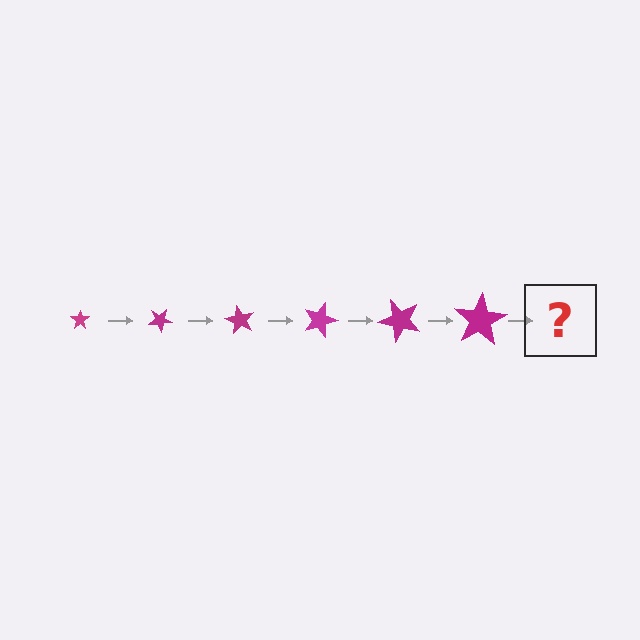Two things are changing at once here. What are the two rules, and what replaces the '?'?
The two rules are that the star grows larger each step and it rotates 30 degrees each step. The '?' should be a star, larger than the previous one and rotated 180 degrees from the start.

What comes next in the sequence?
The next element should be a star, larger than the previous one and rotated 180 degrees from the start.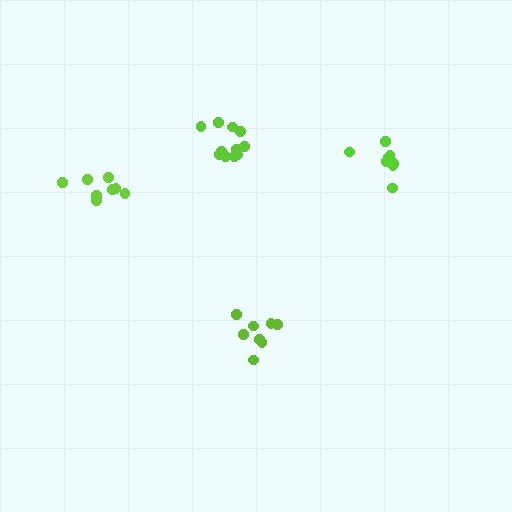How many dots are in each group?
Group 1: 11 dots, Group 2: 8 dots, Group 3: 8 dots, Group 4: 8 dots (35 total).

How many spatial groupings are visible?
There are 4 spatial groupings.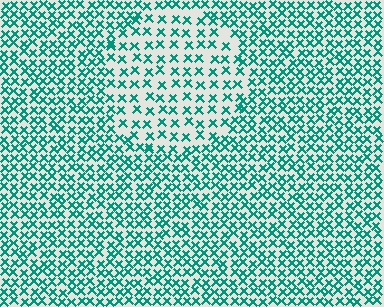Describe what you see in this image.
The image contains small teal elements arranged at two different densities. A circle-shaped region is visible where the elements are less densely packed than the surrounding area.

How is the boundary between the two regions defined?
The boundary is defined by a change in element density (approximately 1.8x ratio). All elements are the same color, size, and shape.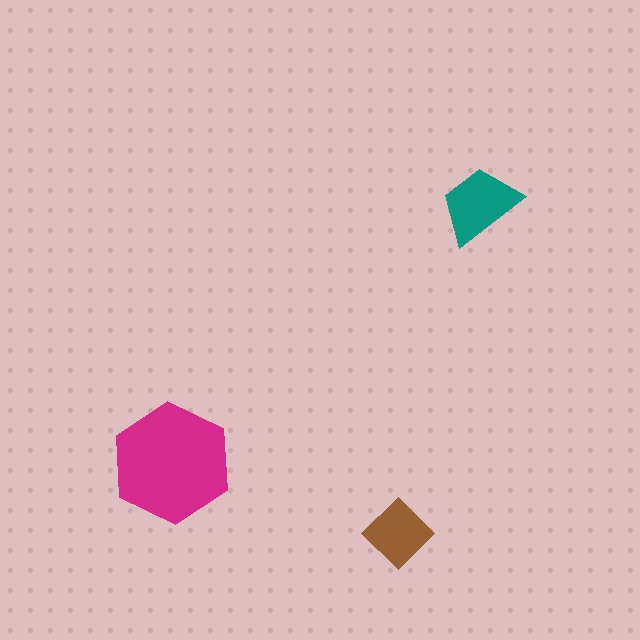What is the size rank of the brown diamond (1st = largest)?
3rd.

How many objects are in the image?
There are 3 objects in the image.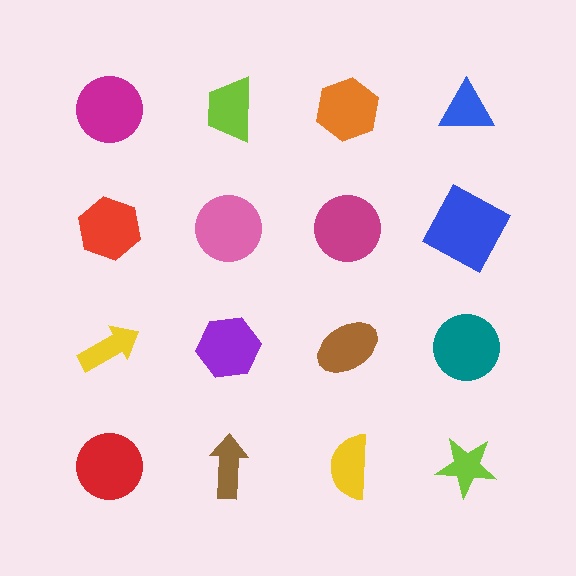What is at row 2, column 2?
A pink circle.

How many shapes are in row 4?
4 shapes.